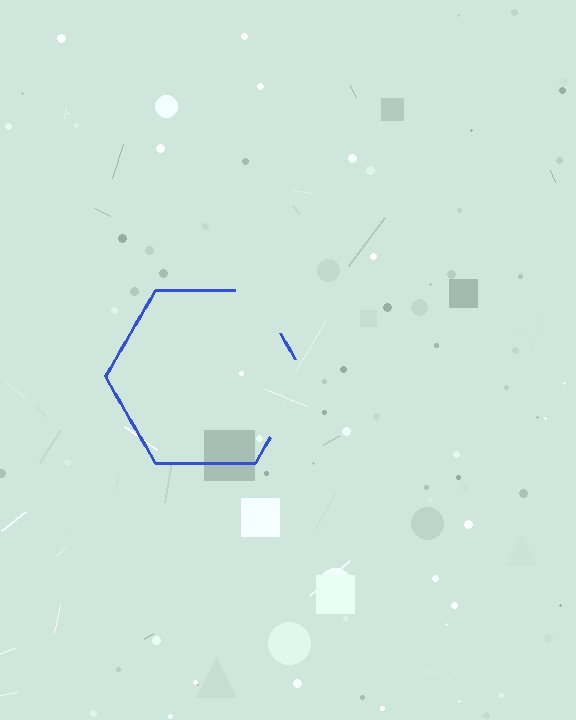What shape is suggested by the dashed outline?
The dashed outline suggests a hexagon.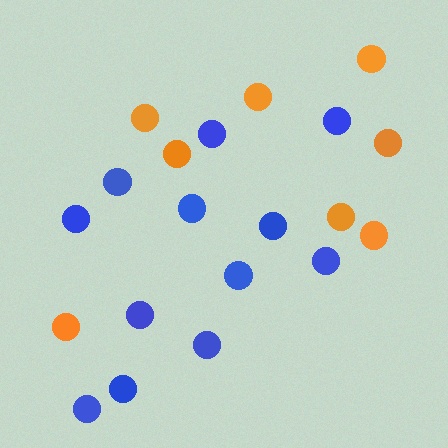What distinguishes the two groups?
There are 2 groups: one group of orange circles (8) and one group of blue circles (12).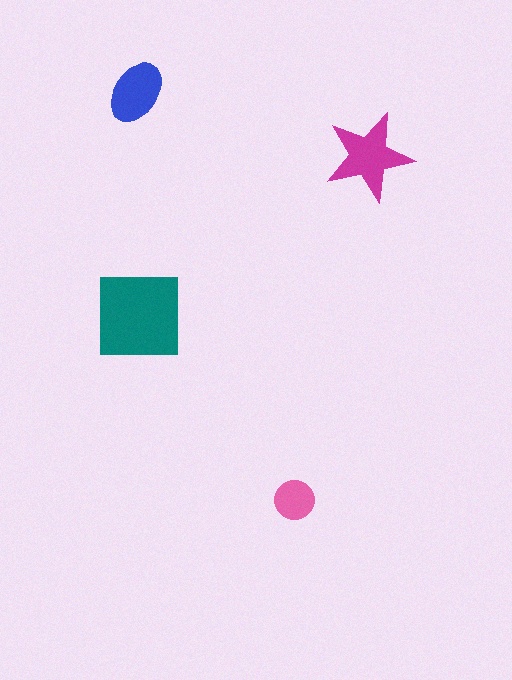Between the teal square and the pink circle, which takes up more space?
The teal square.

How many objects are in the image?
There are 4 objects in the image.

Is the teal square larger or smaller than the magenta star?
Larger.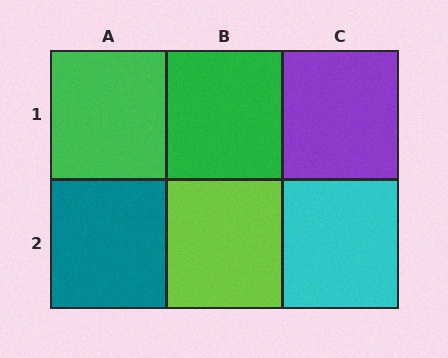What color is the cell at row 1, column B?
Green.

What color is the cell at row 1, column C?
Purple.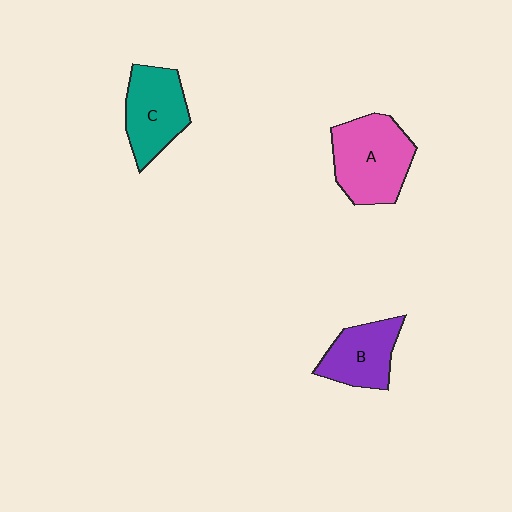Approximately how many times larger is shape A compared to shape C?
Approximately 1.2 times.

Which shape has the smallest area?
Shape B (purple).